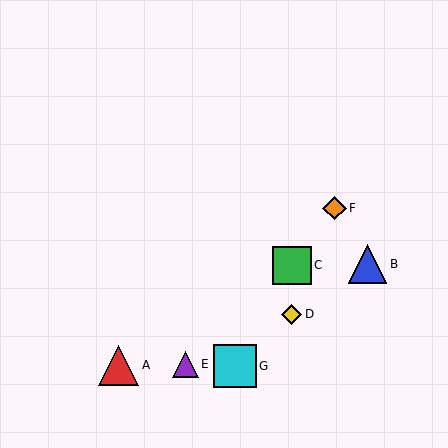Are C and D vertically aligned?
Yes, both are at x≈292.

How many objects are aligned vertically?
2 objects (C, D) are aligned vertically.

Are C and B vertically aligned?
No, C is at x≈292 and B is at x≈368.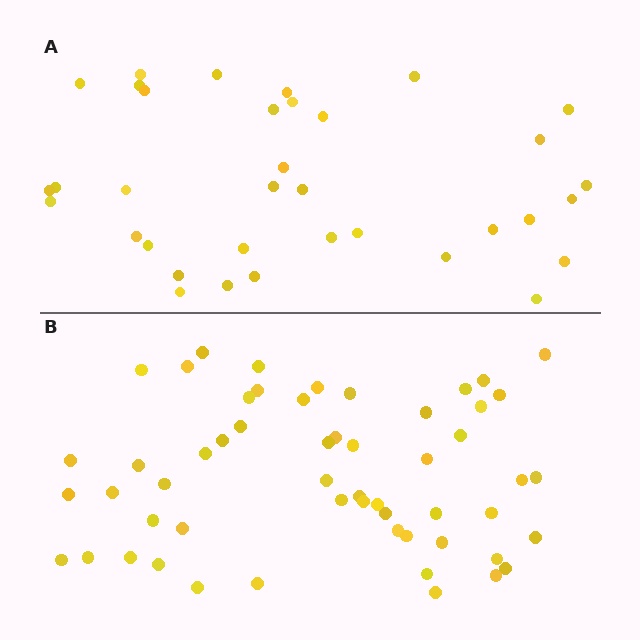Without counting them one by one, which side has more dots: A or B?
Region B (the bottom region) has more dots.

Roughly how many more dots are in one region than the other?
Region B has approximately 20 more dots than region A.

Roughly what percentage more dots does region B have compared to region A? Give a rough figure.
About 55% more.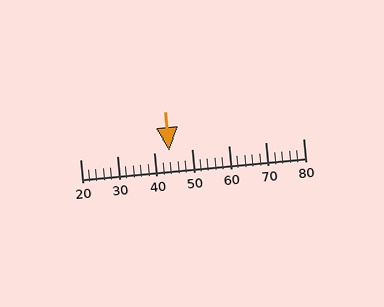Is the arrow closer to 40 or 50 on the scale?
The arrow is closer to 40.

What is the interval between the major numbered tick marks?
The major tick marks are spaced 10 units apart.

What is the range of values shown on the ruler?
The ruler shows values from 20 to 80.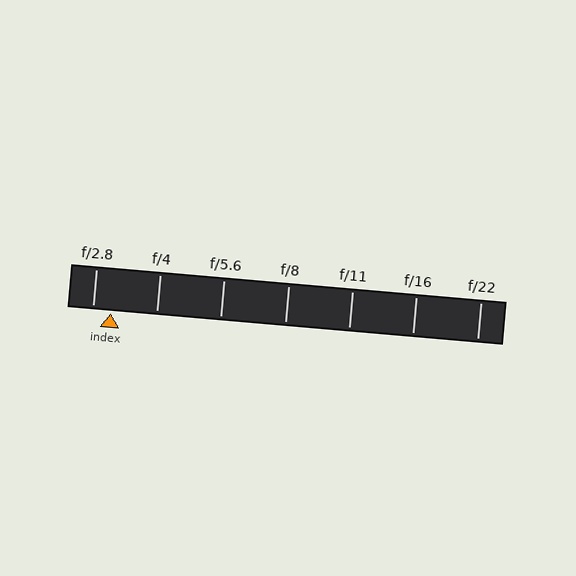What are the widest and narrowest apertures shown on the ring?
The widest aperture shown is f/2.8 and the narrowest is f/22.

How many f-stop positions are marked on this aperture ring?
There are 7 f-stop positions marked.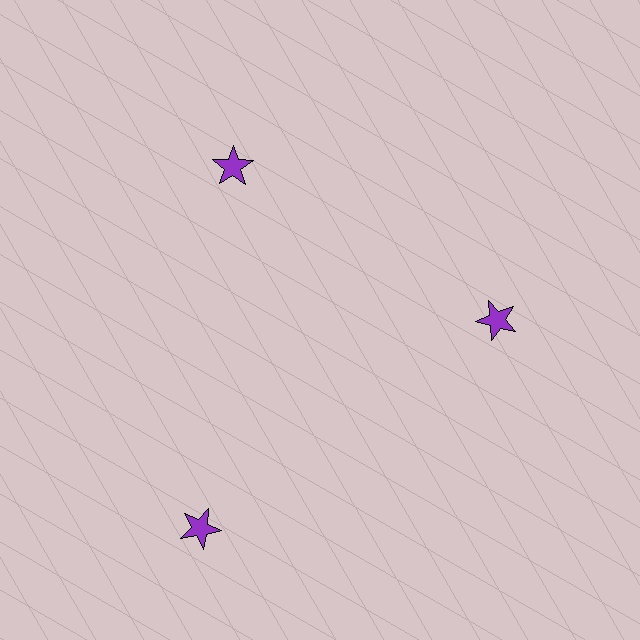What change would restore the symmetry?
The symmetry would be restored by moving it inward, back onto the ring so that all 3 stars sit at equal angles and equal distance from the center.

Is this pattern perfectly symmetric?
No. The 3 purple stars are arranged in a ring, but one element near the 7 o'clock position is pushed outward from the center, breaking the 3-fold rotational symmetry.